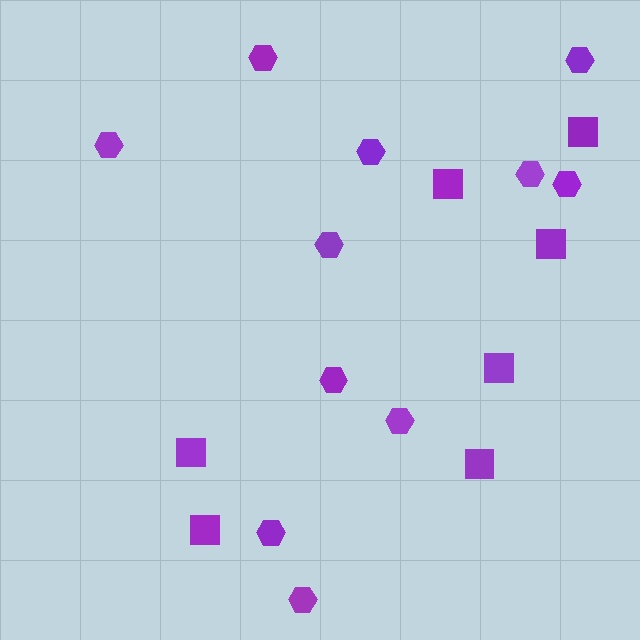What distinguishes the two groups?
There are 2 groups: one group of squares (7) and one group of hexagons (11).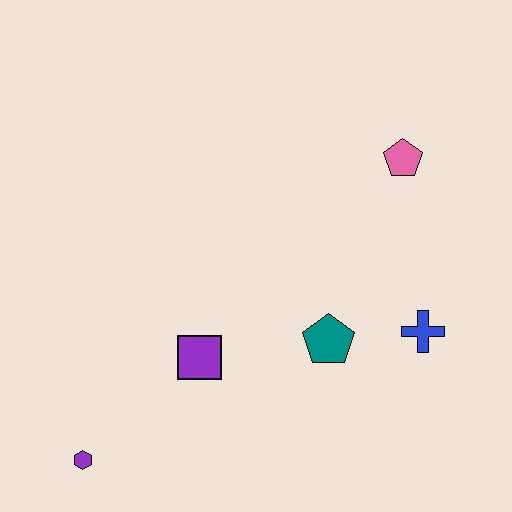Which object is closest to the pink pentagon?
The blue cross is closest to the pink pentagon.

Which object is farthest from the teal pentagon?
The purple hexagon is farthest from the teal pentagon.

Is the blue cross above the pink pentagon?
No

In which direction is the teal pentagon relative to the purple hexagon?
The teal pentagon is to the right of the purple hexagon.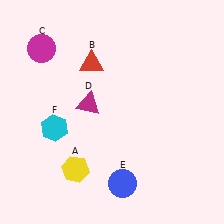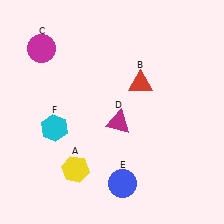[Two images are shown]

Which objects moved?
The objects that moved are: the red triangle (B), the magenta triangle (D).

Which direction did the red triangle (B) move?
The red triangle (B) moved right.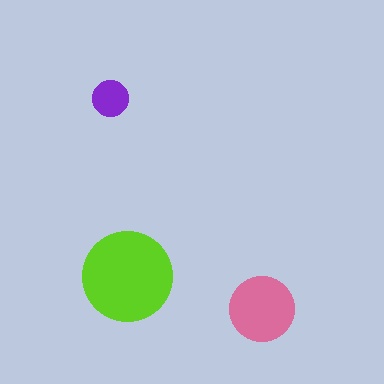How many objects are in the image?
There are 3 objects in the image.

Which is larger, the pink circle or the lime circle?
The lime one.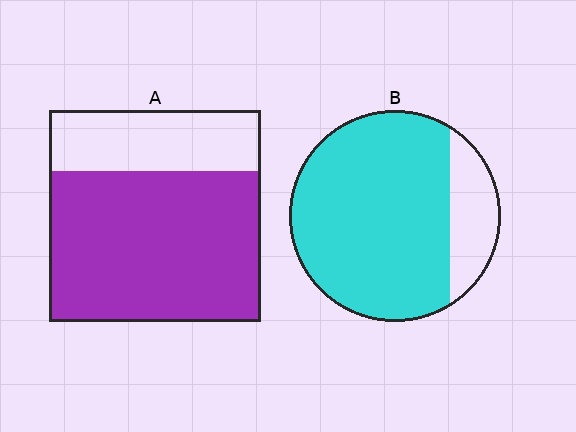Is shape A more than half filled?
Yes.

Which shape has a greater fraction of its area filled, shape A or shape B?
Shape B.